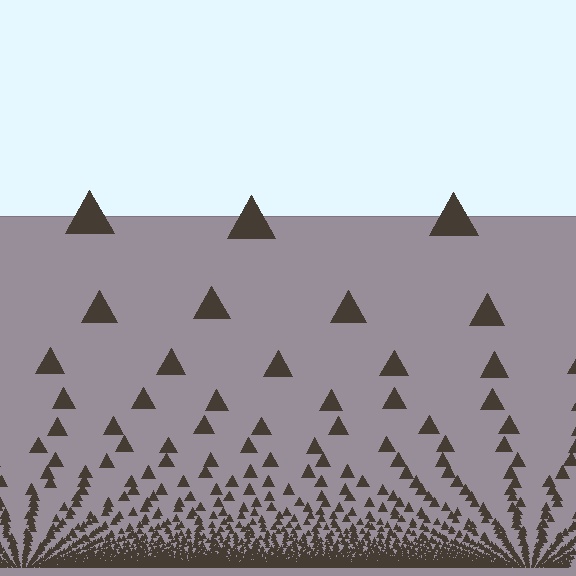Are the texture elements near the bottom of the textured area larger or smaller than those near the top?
Smaller. The gradient is inverted — elements near the bottom are smaller and denser.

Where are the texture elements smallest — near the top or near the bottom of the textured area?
Near the bottom.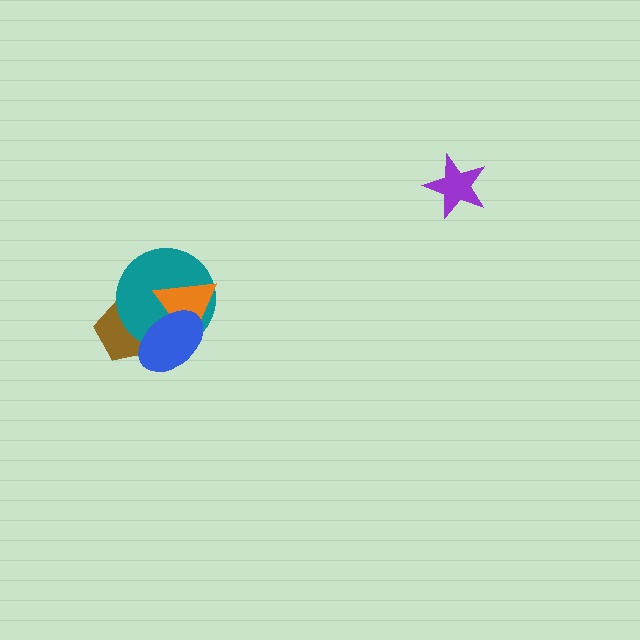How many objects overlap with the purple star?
0 objects overlap with the purple star.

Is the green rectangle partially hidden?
Yes, it is partially covered by another shape.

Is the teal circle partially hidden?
Yes, it is partially covered by another shape.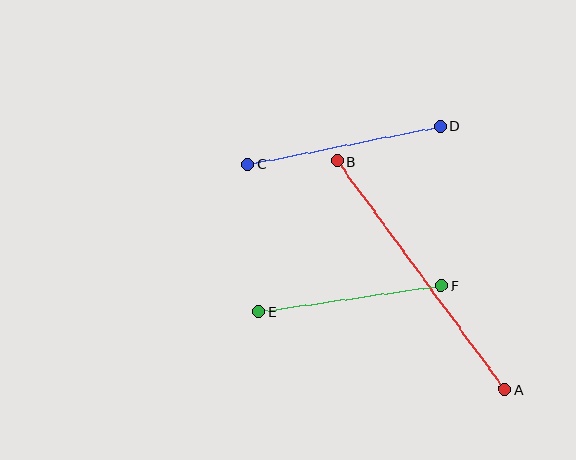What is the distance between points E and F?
The distance is approximately 185 pixels.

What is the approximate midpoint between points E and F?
The midpoint is at approximately (350, 299) pixels.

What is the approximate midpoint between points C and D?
The midpoint is at approximately (344, 145) pixels.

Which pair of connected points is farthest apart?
Points A and B are farthest apart.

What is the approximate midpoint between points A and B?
The midpoint is at approximately (421, 275) pixels.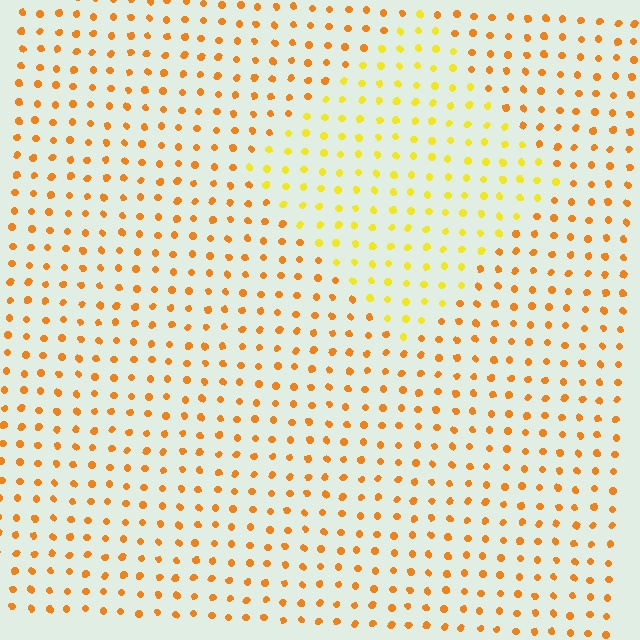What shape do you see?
I see a diamond.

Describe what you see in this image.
The image is filled with small orange elements in a uniform arrangement. A diamond-shaped region is visible where the elements are tinted to a slightly different hue, forming a subtle color boundary.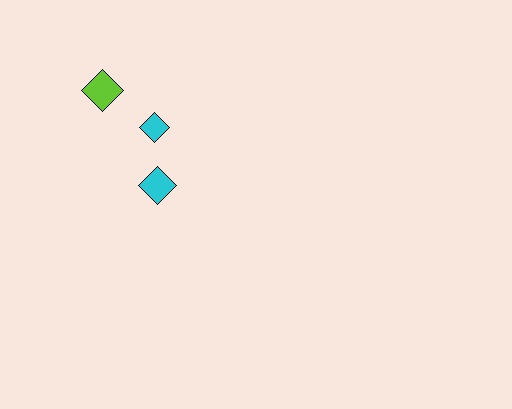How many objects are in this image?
There are 3 objects.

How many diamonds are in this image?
There are 3 diamonds.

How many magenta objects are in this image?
There are no magenta objects.